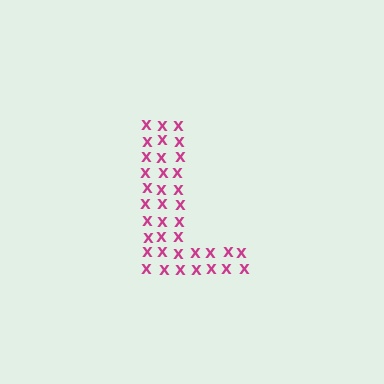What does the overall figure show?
The overall figure shows the letter L.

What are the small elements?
The small elements are letter X's.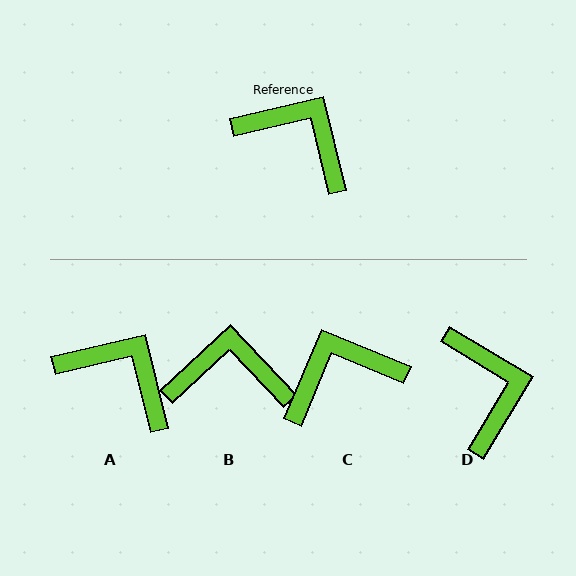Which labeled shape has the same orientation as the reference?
A.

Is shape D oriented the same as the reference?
No, it is off by about 45 degrees.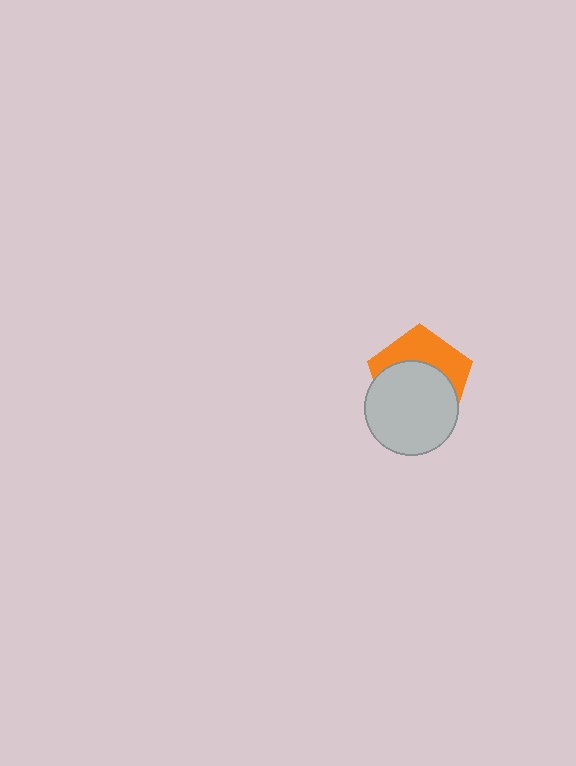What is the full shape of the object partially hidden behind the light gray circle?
The partially hidden object is an orange pentagon.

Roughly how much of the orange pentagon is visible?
A small part of it is visible (roughly 40%).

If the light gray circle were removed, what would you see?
You would see the complete orange pentagon.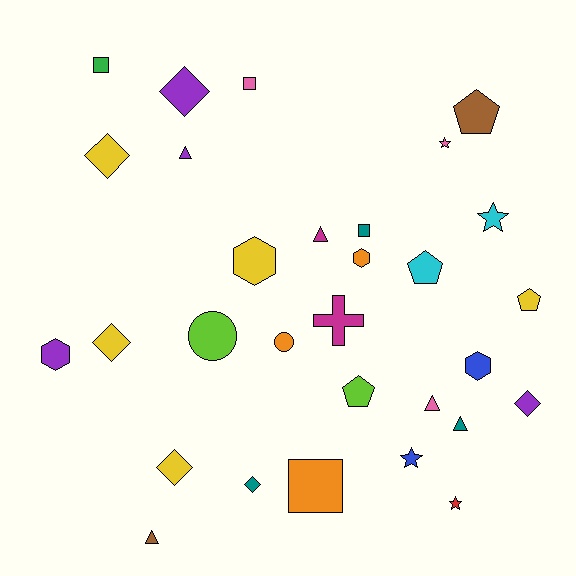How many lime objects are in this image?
There are 2 lime objects.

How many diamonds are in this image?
There are 6 diamonds.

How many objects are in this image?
There are 30 objects.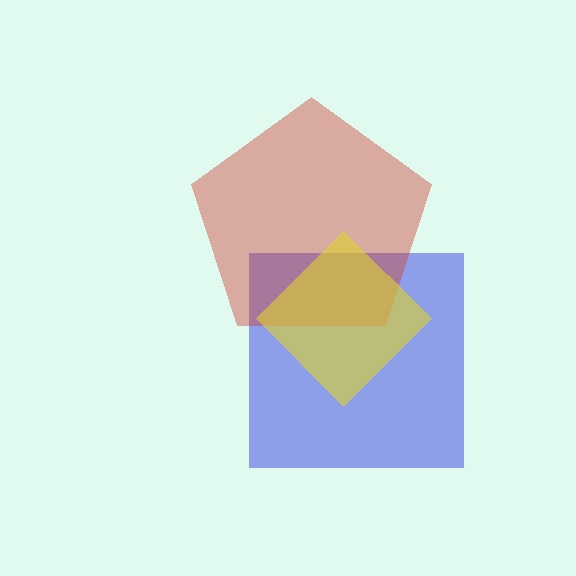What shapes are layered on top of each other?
The layered shapes are: a blue square, a red pentagon, a yellow diamond.